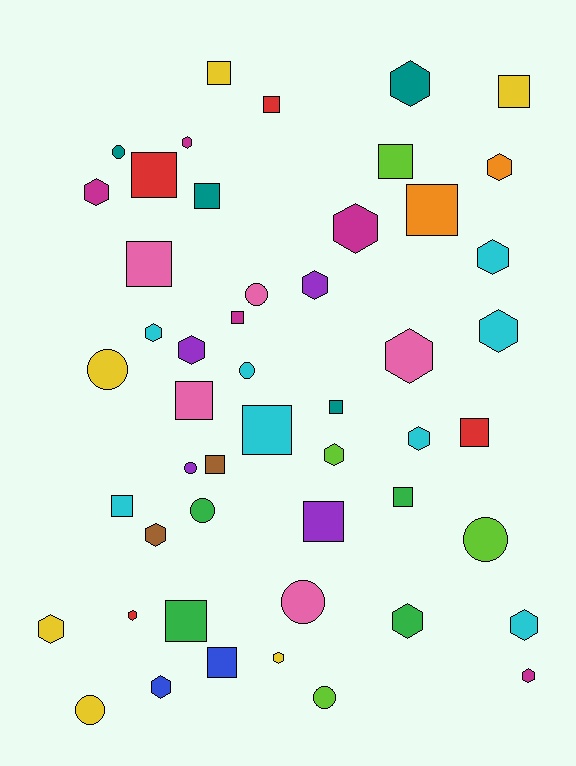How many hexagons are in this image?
There are 21 hexagons.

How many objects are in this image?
There are 50 objects.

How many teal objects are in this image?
There are 4 teal objects.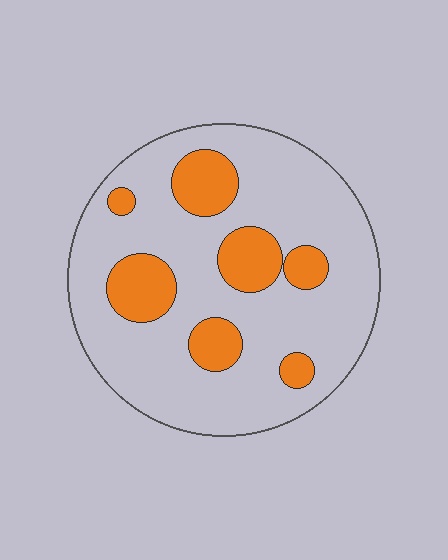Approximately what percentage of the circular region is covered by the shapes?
Approximately 20%.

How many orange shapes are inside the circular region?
7.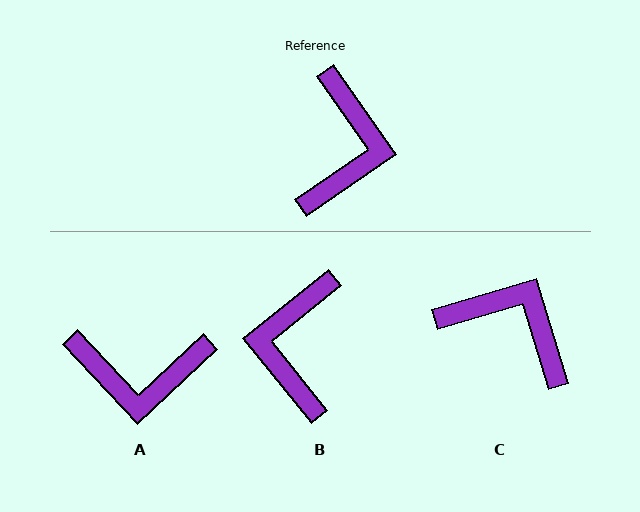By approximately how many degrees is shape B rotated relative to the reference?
Approximately 176 degrees clockwise.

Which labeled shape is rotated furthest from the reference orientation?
B, about 176 degrees away.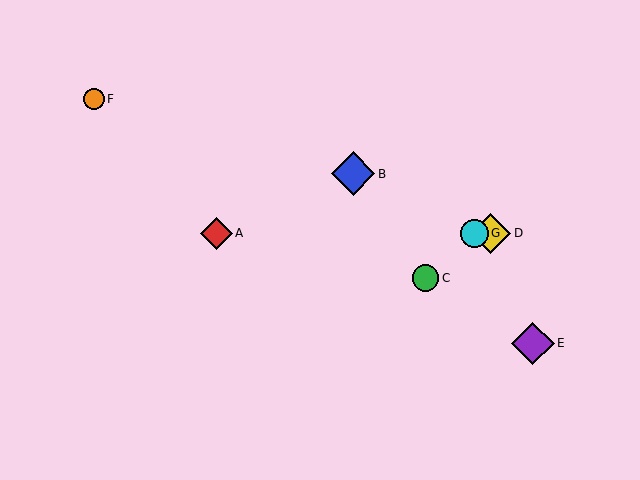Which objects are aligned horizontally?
Objects A, D, G are aligned horizontally.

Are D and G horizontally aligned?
Yes, both are at y≈233.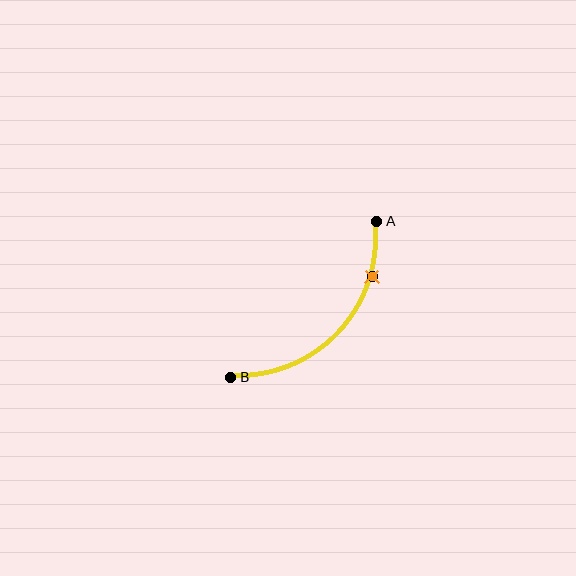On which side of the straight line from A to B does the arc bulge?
The arc bulges below and to the right of the straight line connecting A and B.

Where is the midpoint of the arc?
The arc midpoint is the point on the curve farthest from the straight line joining A and B. It sits below and to the right of that line.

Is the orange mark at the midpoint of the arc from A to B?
No. The orange mark lies on the arc but is closer to endpoint A. The arc midpoint would be at the point on the curve equidistant along the arc from both A and B.